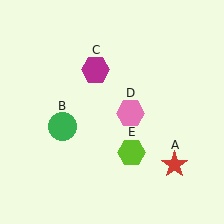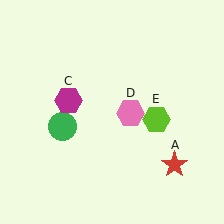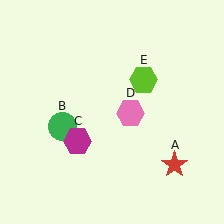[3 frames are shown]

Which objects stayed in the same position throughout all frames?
Red star (object A) and green circle (object B) and pink hexagon (object D) remained stationary.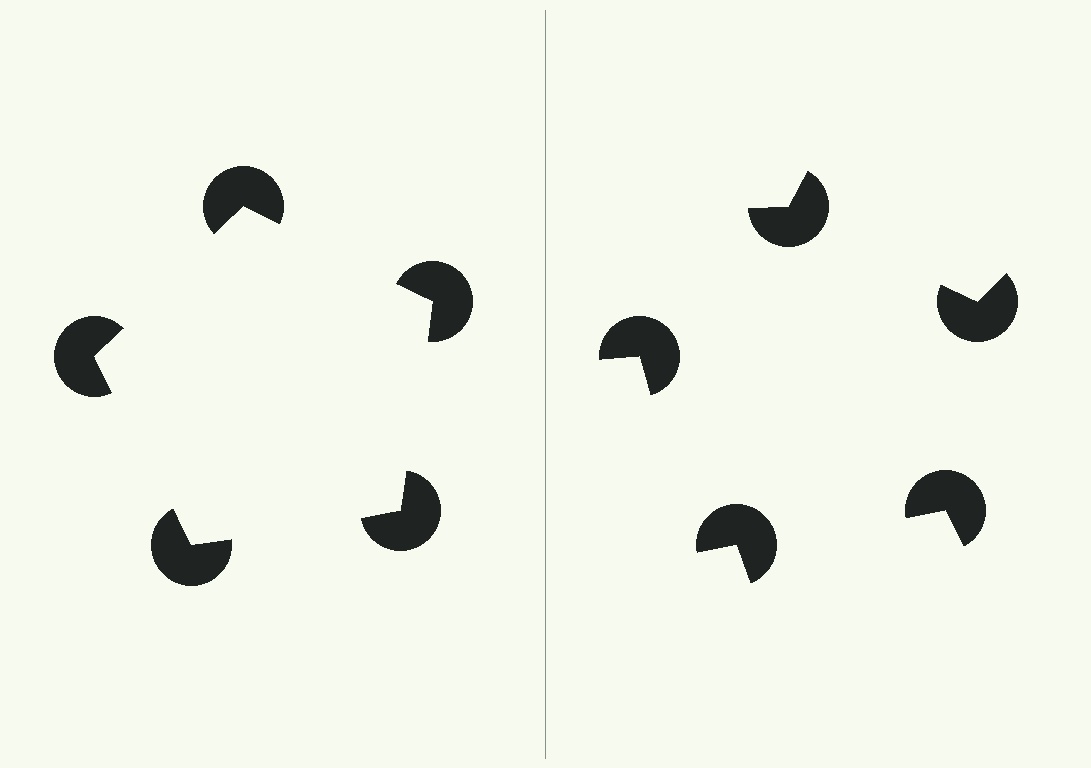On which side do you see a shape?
An illusory pentagon appears on the left side. On the right side the wedge cuts are rotated, so no coherent shape forms.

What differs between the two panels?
The pac-man discs are positioned identically on both sides; only the wedge orientations differ. On the left they align to a pentagon; on the right they are misaligned.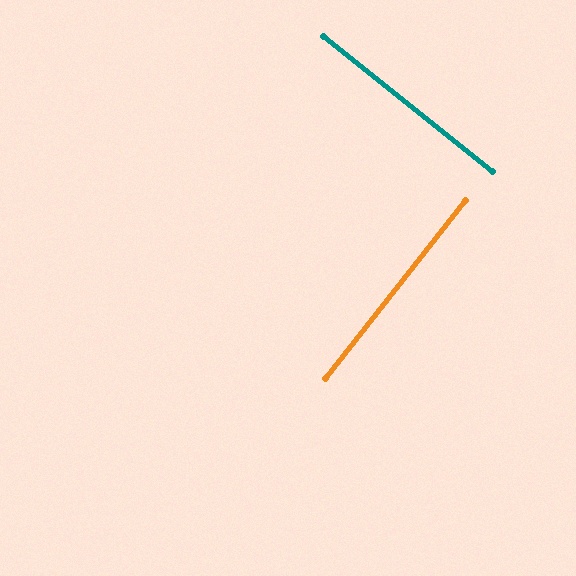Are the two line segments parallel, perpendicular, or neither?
Perpendicular — they meet at approximately 90°.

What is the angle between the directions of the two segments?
Approximately 90 degrees.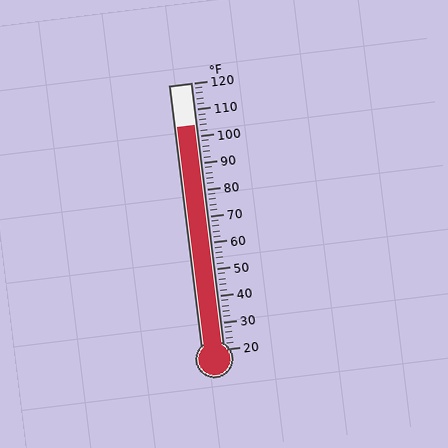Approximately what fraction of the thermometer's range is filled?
The thermometer is filled to approximately 85% of its range.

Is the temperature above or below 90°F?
The temperature is above 90°F.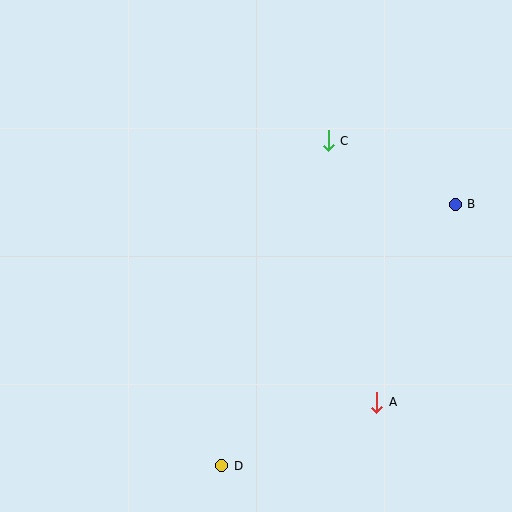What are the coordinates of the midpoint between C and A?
The midpoint between C and A is at (353, 271).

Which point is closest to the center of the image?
Point C at (328, 141) is closest to the center.